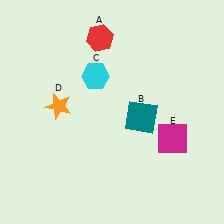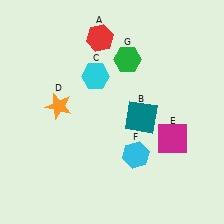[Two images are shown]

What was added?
A cyan hexagon (F), a green hexagon (G) were added in Image 2.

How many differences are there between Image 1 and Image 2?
There are 2 differences between the two images.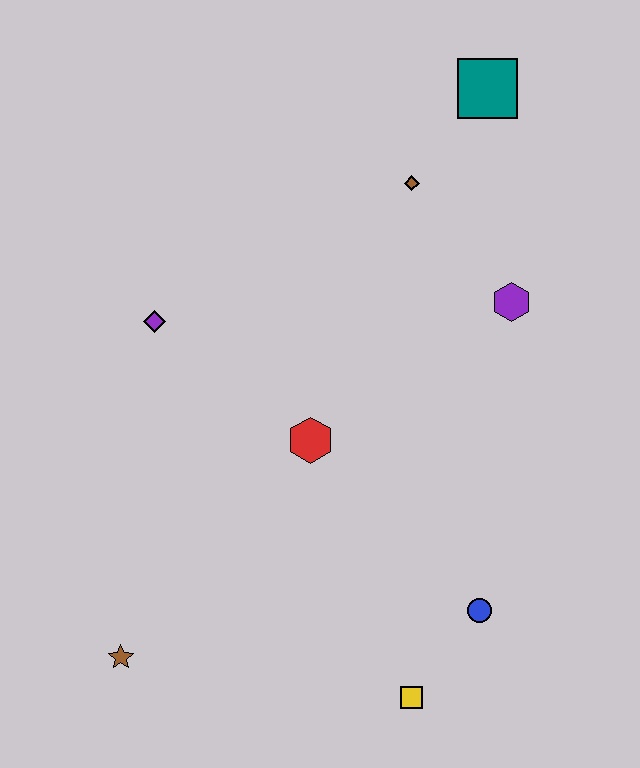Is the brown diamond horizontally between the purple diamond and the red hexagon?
No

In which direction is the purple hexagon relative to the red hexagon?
The purple hexagon is to the right of the red hexagon.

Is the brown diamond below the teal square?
Yes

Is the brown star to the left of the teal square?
Yes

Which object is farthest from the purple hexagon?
The brown star is farthest from the purple hexagon.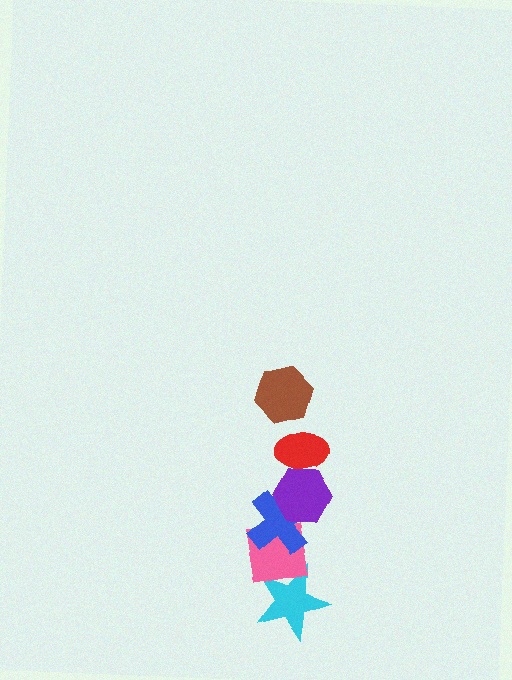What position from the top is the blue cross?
The blue cross is 4th from the top.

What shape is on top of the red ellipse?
The brown hexagon is on top of the red ellipse.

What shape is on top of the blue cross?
The purple hexagon is on top of the blue cross.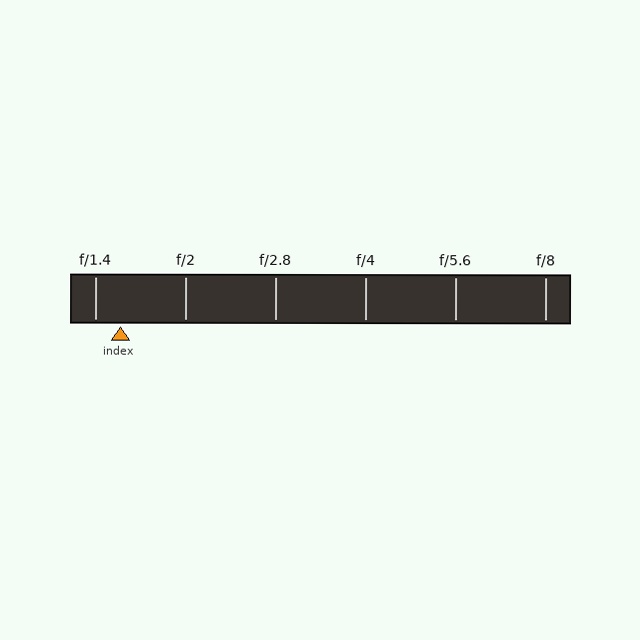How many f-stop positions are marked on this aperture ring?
There are 6 f-stop positions marked.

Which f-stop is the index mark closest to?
The index mark is closest to f/1.4.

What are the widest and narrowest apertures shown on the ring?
The widest aperture shown is f/1.4 and the narrowest is f/8.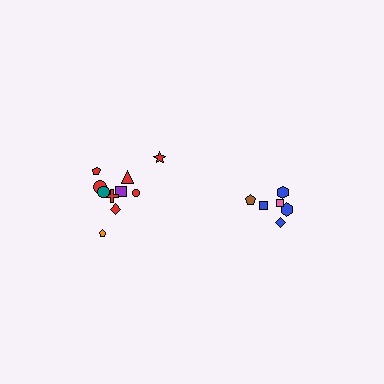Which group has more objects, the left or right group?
The left group.